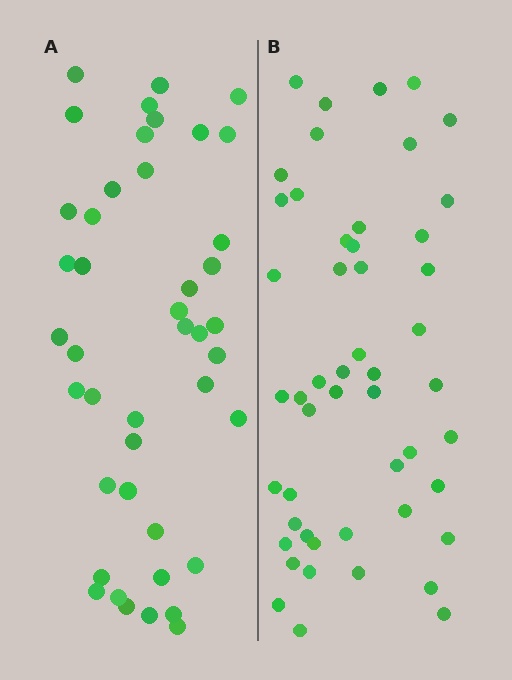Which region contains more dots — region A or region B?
Region B (the right region) has more dots.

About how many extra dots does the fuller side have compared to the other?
Region B has roughly 8 or so more dots than region A.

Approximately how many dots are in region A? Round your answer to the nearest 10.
About 40 dots. (The exact count is 43, which rounds to 40.)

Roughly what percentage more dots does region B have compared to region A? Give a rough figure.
About 15% more.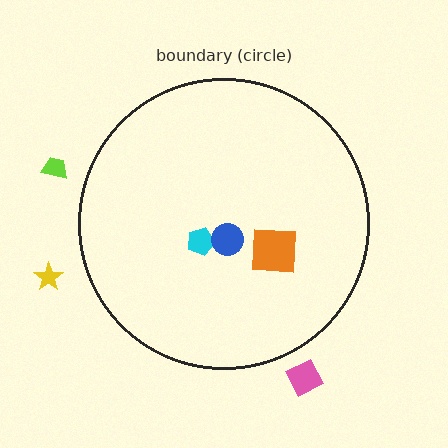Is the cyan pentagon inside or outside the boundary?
Inside.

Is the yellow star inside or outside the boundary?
Outside.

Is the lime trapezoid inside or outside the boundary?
Outside.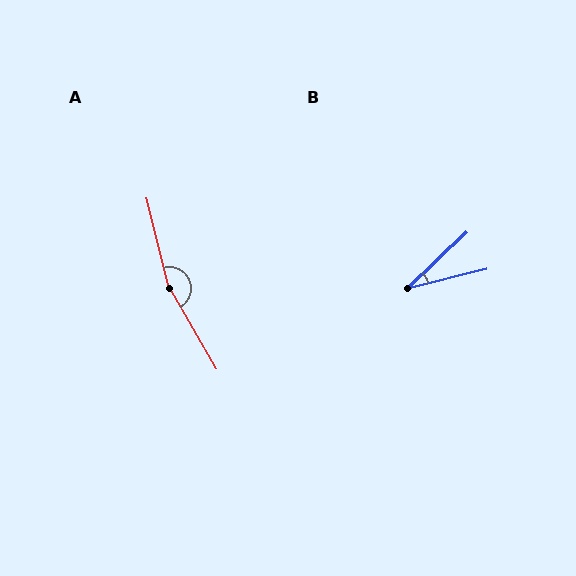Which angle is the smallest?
B, at approximately 30 degrees.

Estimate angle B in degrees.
Approximately 30 degrees.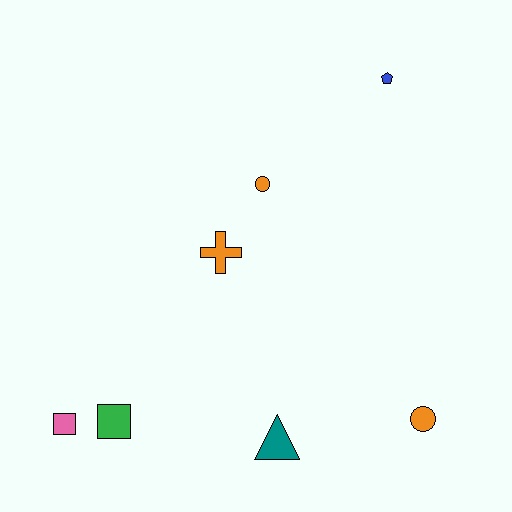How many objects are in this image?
There are 7 objects.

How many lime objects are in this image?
There are no lime objects.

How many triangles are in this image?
There is 1 triangle.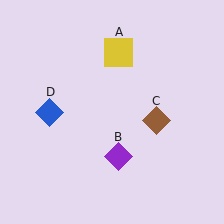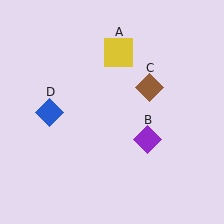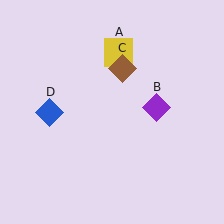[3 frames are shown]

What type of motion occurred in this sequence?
The purple diamond (object B), brown diamond (object C) rotated counterclockwise around the center of the scene.